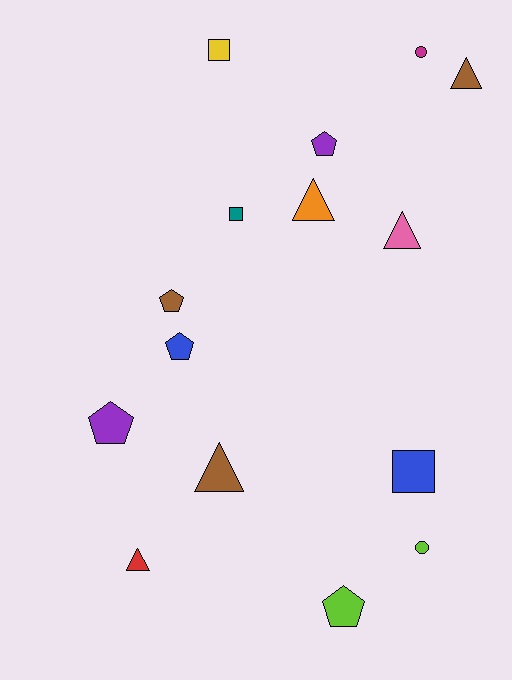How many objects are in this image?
There are 15 objects.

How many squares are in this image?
There are 3 squares.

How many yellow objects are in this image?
There is 1 yellow object.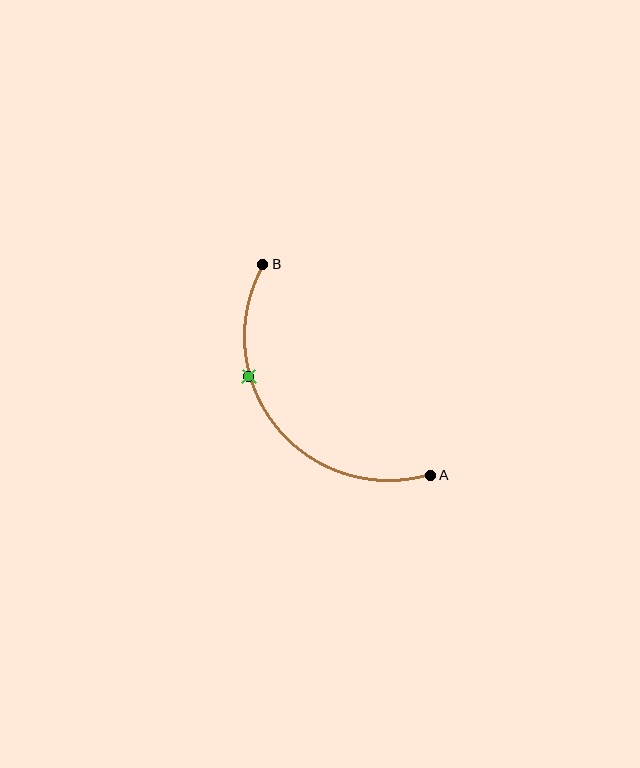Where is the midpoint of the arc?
The arc midpoint is the point on the curve farthest from the straight line joining A and B. It sits below and to the left of that line.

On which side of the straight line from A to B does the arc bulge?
The arc bulges below and to the left of the straight line connecting A and B.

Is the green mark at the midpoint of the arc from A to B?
No. The green mark lies on the arc but is closer to endpoint B. The arc midpoint would be at the point on the curve equidistant along the arc from both A and B.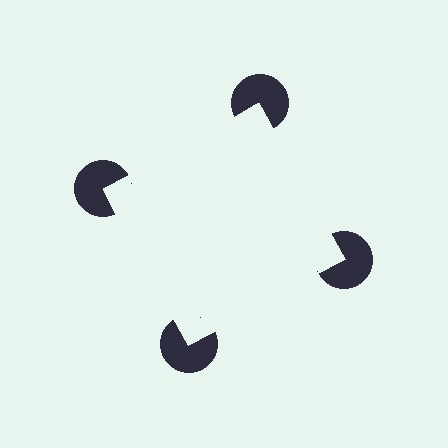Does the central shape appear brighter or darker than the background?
It typically appears slightly brighter than the background, even though no actual brightness change is drawn.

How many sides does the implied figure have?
4 sides.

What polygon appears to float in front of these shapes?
An illusory square — its edges are inferred from the aligned wedge cuts in the pac-man discs, not physically drawn.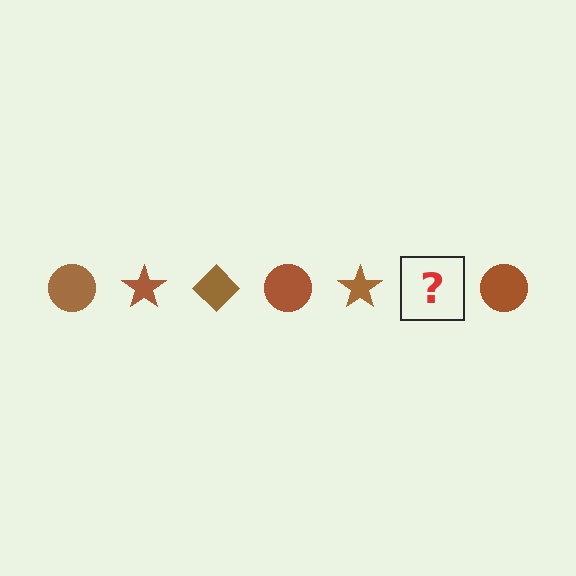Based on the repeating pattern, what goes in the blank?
The blank should be a brown diamond.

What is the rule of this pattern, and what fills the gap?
The rule is that the pattern cycles through circle, star, diamond shapes in brown. The gap should be filled with a brown diamond.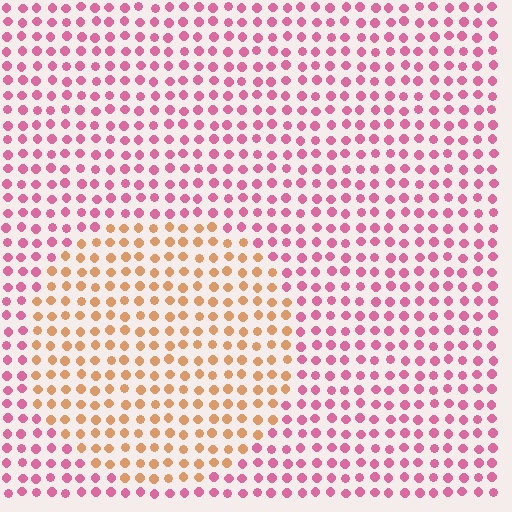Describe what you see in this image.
The image is filled with small pink elements in a uniform arrangement. A circle-shaped region is visible where the elements are tinted to a slightly different hue, forming a subtle color boundary.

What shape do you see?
I see a circle.